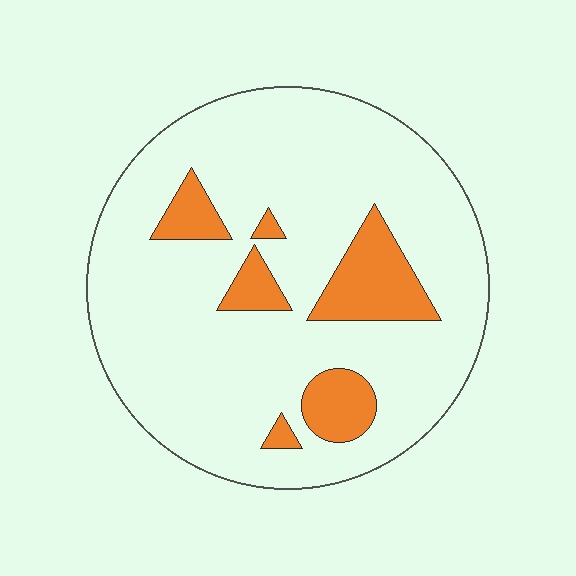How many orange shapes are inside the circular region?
6.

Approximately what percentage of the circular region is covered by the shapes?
Approximately 15%.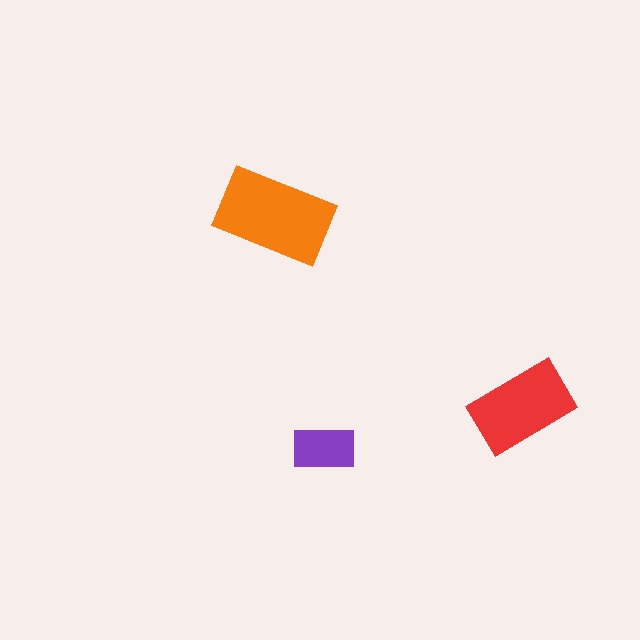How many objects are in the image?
There are 3 objects in the image.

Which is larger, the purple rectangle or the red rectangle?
The red one.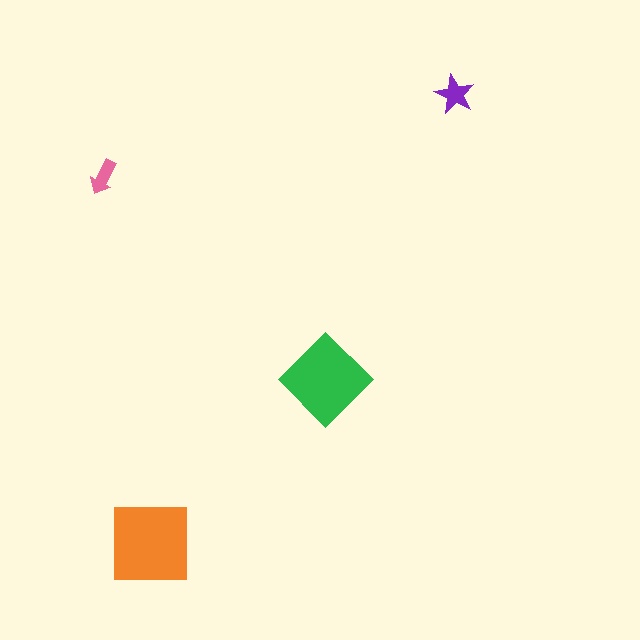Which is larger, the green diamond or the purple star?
The green diamond.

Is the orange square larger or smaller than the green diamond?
Larger.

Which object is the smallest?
The pink arrow.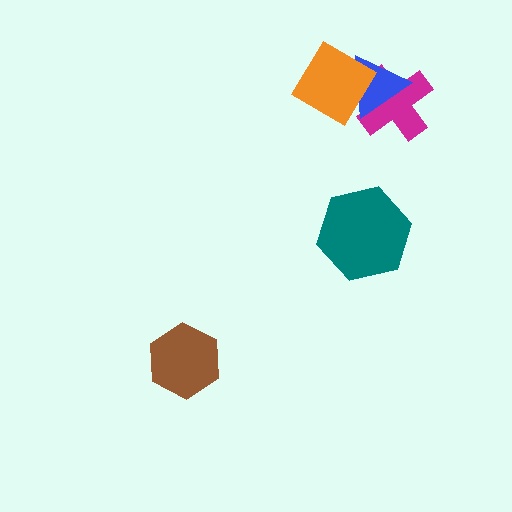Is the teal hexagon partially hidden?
No, no other shape covers it.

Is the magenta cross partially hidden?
Yes, it is partially covered by another shape.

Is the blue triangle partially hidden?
Yes, it is partially covered by another shape.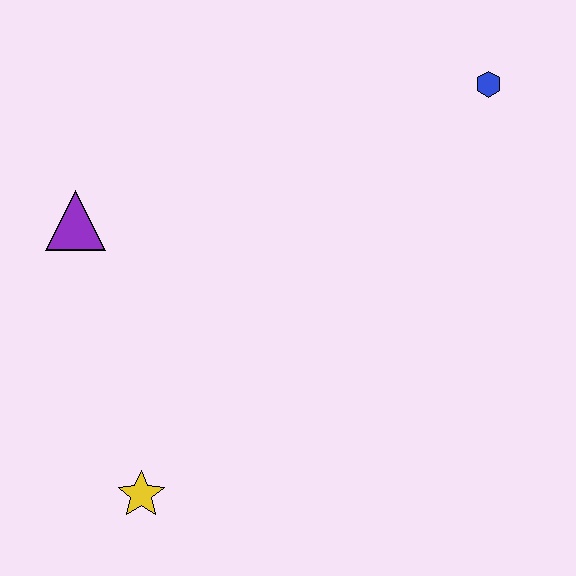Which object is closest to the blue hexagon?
The purple triangle is closest to the blue hexagon.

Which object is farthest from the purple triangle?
The blue hexagon is farthest from the purple triangle.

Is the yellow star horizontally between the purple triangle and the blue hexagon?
Yes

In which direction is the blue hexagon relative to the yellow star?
The blue hexagon is above the yellow star.